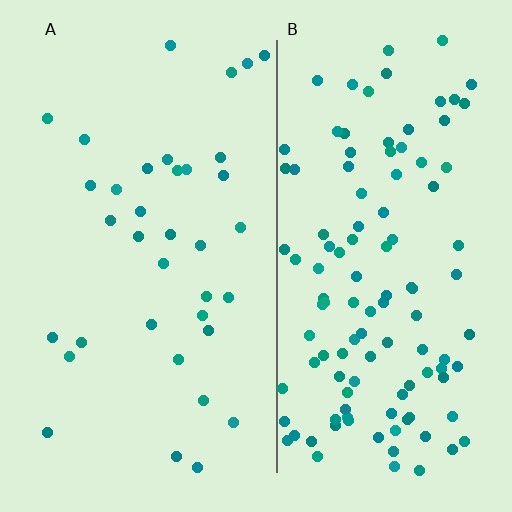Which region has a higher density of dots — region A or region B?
B (the right).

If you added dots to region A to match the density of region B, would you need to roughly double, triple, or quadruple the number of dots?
Approximately triple.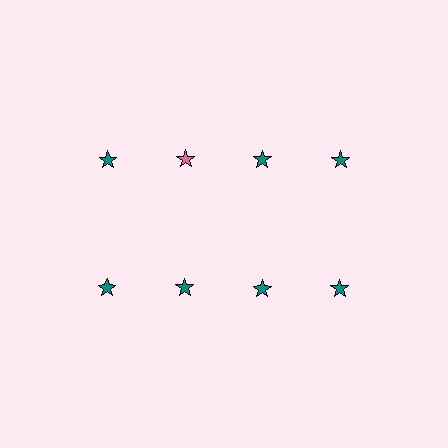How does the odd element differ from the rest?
It has a different color: pink instead of teal.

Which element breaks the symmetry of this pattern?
The pink star in the top row, second from left column breaks the symmetry. All other shapes are teal stars.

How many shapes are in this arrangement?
There are 8 shapes arranged in a grid pattern.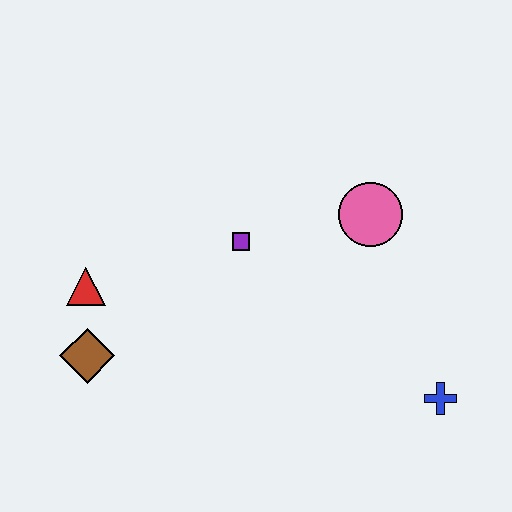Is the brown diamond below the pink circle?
Yes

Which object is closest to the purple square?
The pink circle is closest to the purple square.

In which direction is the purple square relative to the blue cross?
The purple square is to the left of the blue cross.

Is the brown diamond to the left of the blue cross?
Yes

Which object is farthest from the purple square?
The blue cross is farthest from the purple square.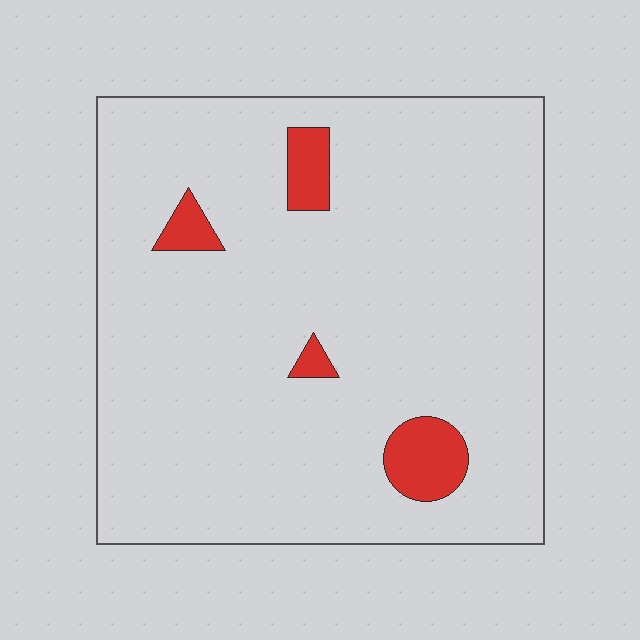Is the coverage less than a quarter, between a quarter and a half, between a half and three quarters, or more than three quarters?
Less than a quarter.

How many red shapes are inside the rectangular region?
4.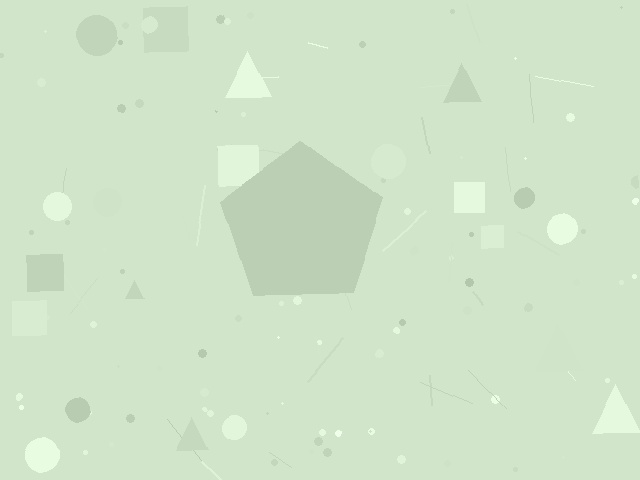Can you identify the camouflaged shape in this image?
The camouflaged shape is a pentagon.